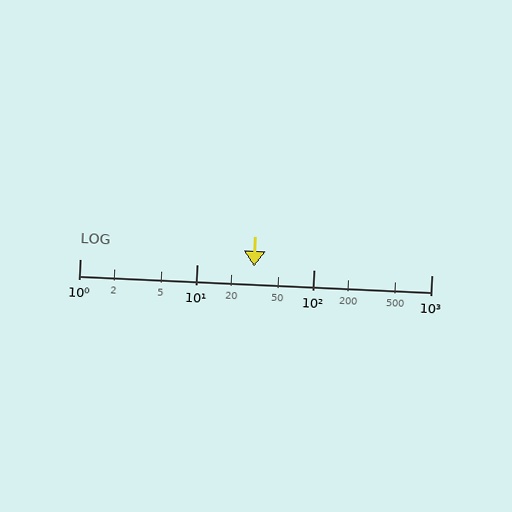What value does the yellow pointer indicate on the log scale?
The pointer indicates approximately 31.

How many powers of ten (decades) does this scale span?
The scale spans 3 decades, from 1 to 1000.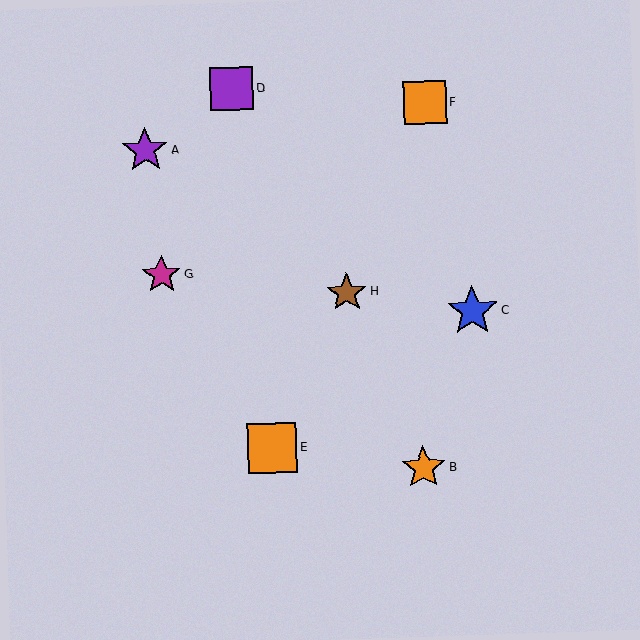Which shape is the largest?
The blue star (labeled C) is the largest.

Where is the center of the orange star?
The center of the orange star is at (424, 468).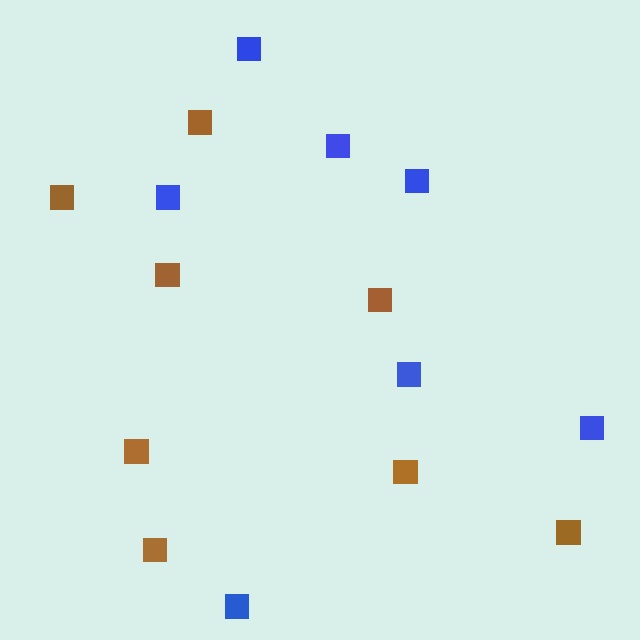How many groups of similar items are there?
There are 2 groups: one group of blue squares (7) and one group of brown squares (8).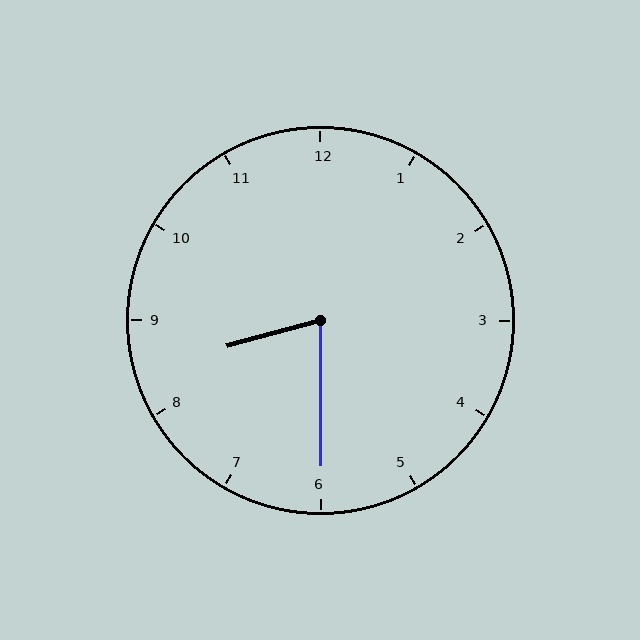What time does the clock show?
8:30.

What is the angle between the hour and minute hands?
Approximately 75 degrees.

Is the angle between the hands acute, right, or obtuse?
It is acute.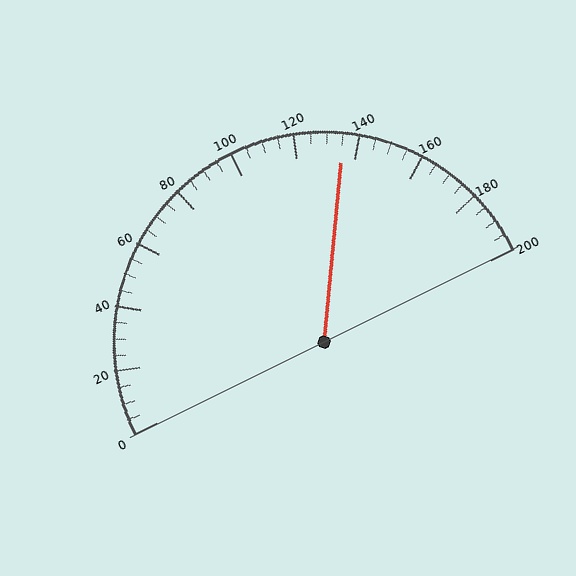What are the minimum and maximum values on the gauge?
The gauge ranges from 0 to 200.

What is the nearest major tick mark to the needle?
The nearest major tick mark is 140.